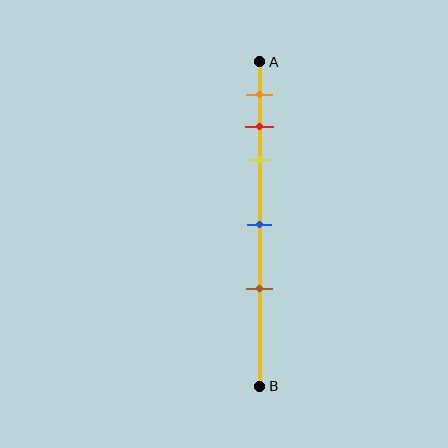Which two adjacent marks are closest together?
The red and yellow marks are the closest adjacent pair.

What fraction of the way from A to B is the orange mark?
The orange mark is approximately 10% (0.1) of the way from A to B.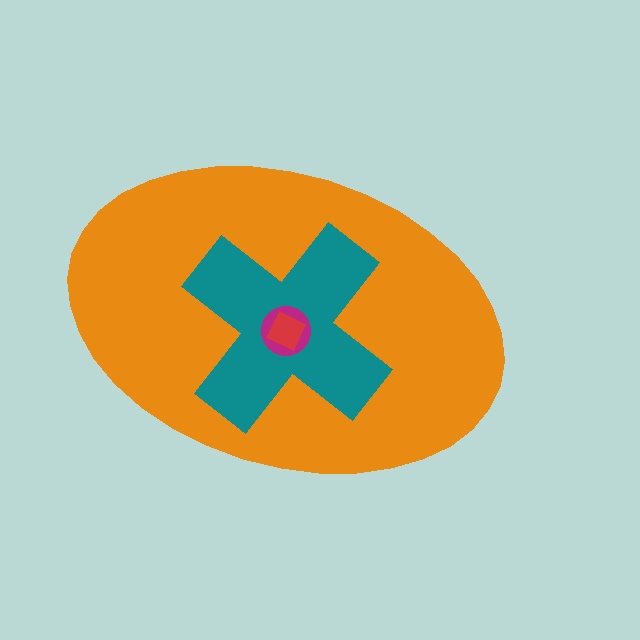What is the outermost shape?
The orange ellipse.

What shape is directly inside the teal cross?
The magenta circle.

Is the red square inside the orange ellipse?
Yes.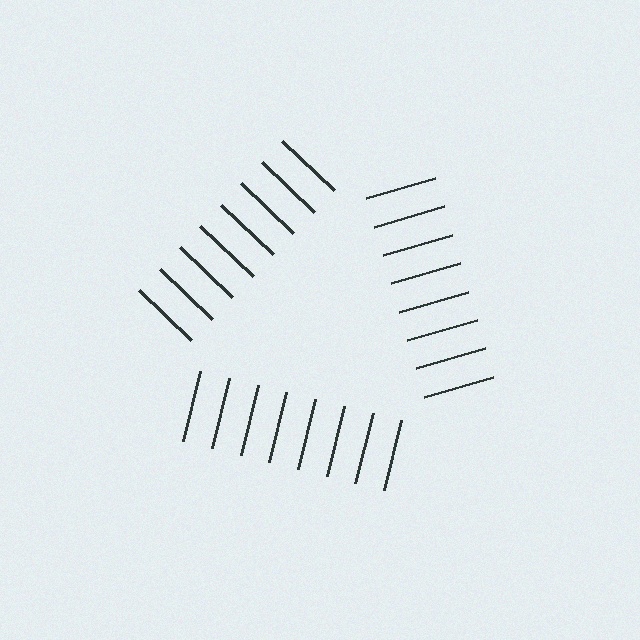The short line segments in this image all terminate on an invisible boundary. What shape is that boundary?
An illusory triangle — the line segments terminate on its edges but no continuous stroke is drawn.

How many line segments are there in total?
24 — 8 along each of the 3 edges.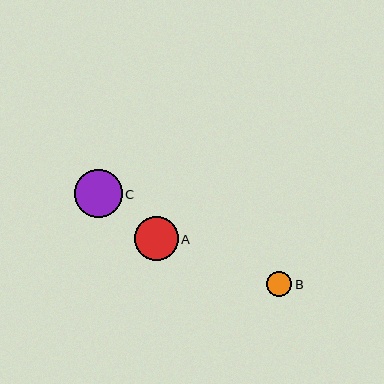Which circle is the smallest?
Circle B is the smallest with a size of approximately 25 pixels.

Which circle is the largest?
Circle C is the largest with a size of approximately 48 pixels.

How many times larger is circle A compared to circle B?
Circle A is approximately 1.8 times the size of circle B.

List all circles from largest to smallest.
From largest to smallest: C, A, B.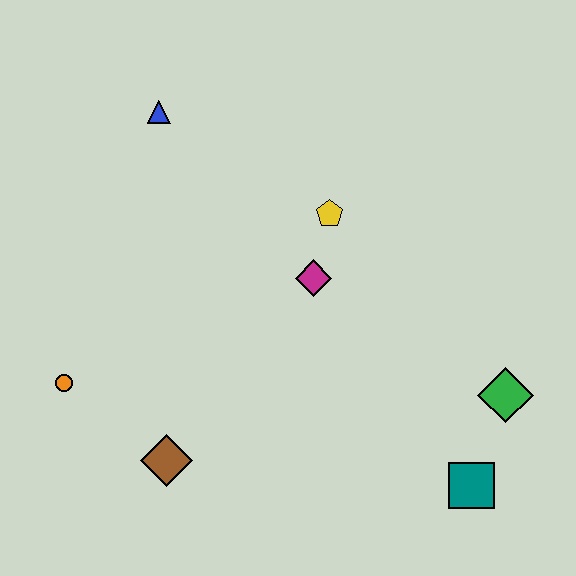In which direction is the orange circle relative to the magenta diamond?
The orange circle is to the left of the magenta diamond.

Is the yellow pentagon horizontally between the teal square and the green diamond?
No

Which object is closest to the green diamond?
The teal square is closest to the green diamond.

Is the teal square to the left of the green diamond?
Yes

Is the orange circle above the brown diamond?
Yes